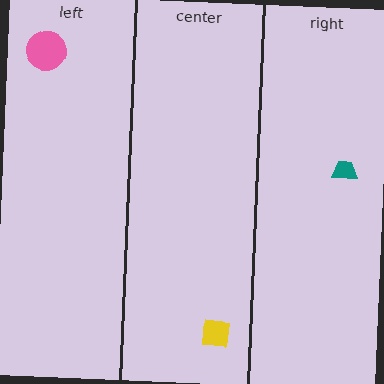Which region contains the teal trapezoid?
The right region.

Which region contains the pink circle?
The left region.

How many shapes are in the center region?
1.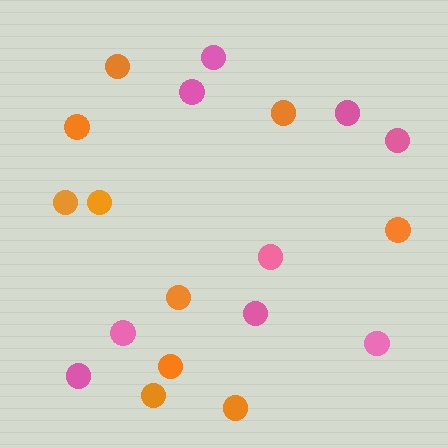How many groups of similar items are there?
There are 2 groups: one group of orange circles (10) and one group of pink circles (9).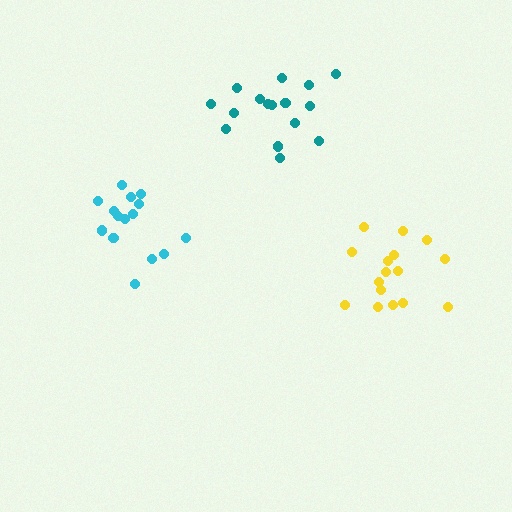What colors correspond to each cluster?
The clusters are colored: cyan, yellow, teal.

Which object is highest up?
The teal cluster is topmost.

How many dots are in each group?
Group 1: 15 dots, Group 2: 16 dots, Group 3: 16 dots (47 total).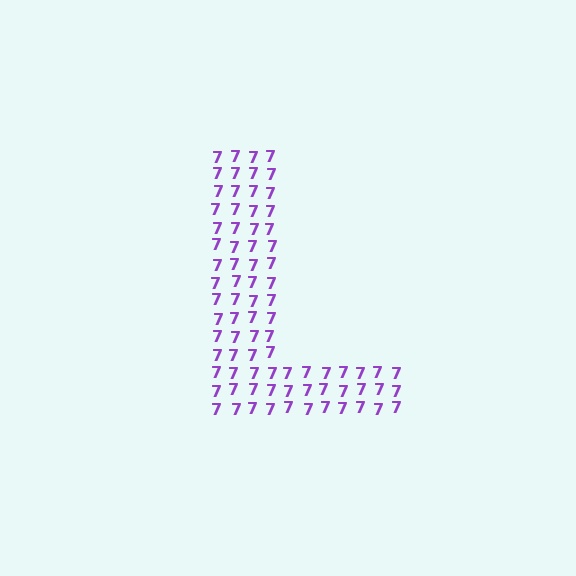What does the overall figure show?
The overall figure shows the letter L.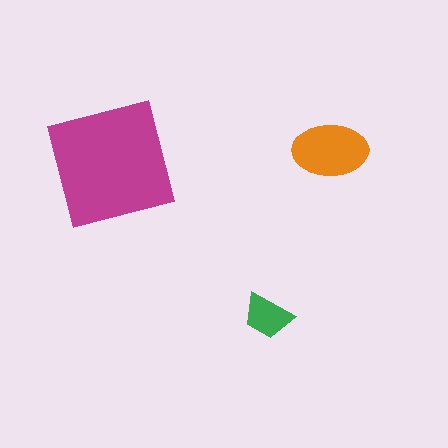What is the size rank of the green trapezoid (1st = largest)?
3rd.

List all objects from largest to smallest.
The magenta square, the orange ellipse, the green trapezoid.